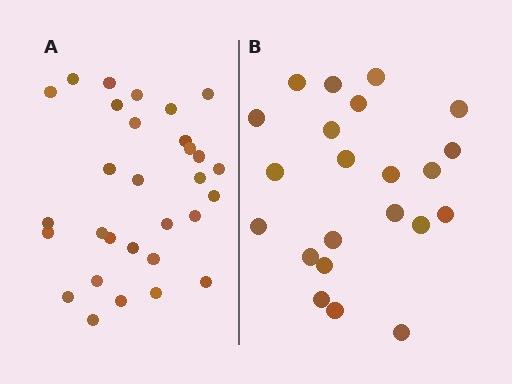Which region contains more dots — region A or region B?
Region A (the left region) has more dots.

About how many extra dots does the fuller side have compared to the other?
Region A has roughly 8 or so more dots than region B.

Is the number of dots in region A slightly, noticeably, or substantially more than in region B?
Region A has noticeably more, but not dramatically so. The ratio is roughly 1.4 to 1.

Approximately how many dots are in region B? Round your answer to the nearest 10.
About 20 dots. (The exact count is 22, which rounds to 20.)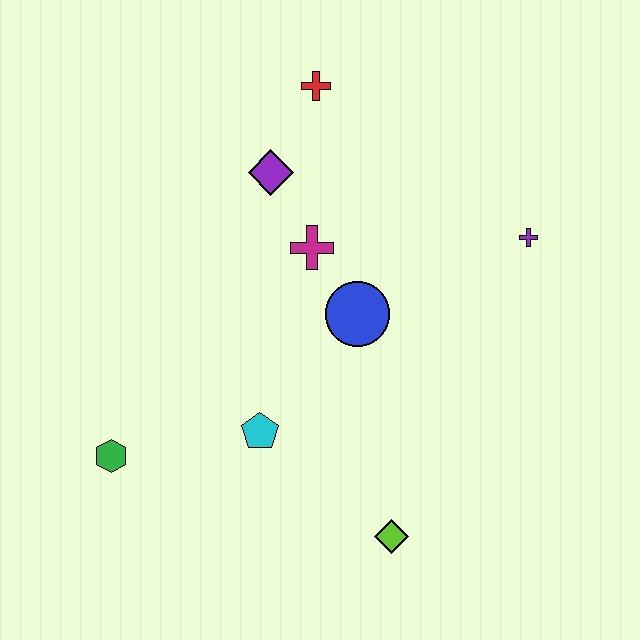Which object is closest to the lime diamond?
The cyan pentagon is closest to the lime diamond.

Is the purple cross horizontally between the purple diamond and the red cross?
No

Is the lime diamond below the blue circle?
Yes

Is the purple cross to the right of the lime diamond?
Yes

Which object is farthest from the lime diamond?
The red cross is farthest from the lime diamond.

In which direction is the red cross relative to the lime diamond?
The red cross is above the lime diamond.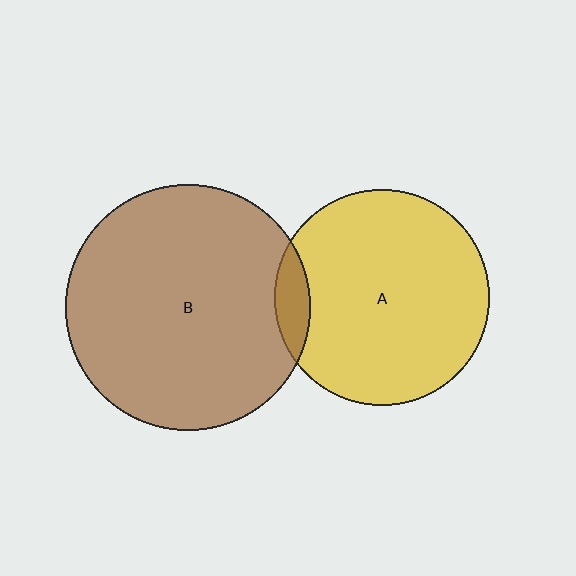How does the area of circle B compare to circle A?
Approximately 1.3 times.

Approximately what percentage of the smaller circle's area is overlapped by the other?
Approximately 10%.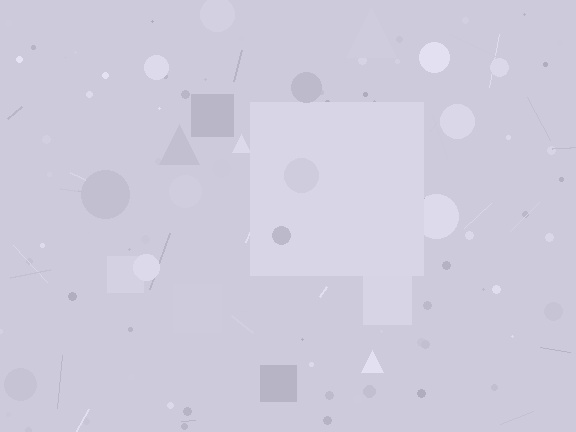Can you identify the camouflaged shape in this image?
The camouflaged shape is a square.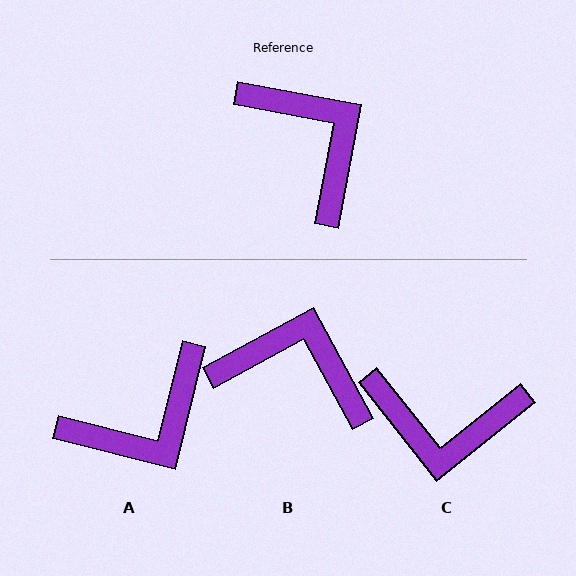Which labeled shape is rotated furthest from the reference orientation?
C, about 131 degrees away.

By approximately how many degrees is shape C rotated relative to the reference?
Approximately 131 degrees clockwise.